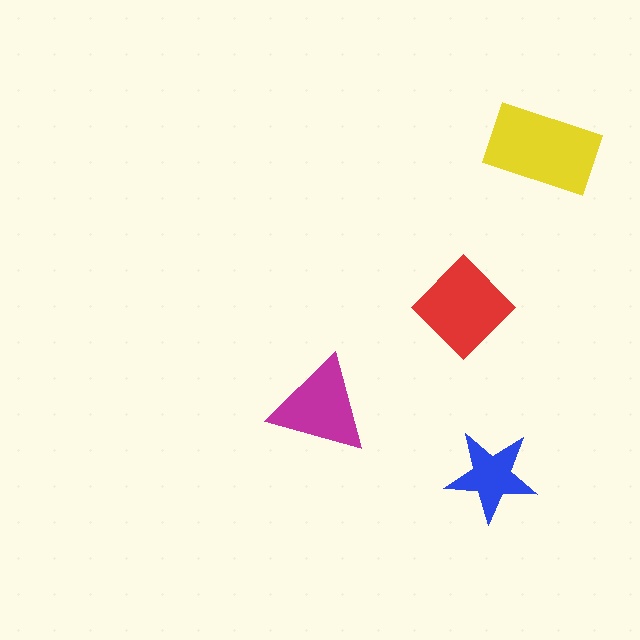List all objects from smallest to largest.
The blue star, the magenta triangle, the red diamond, the yellow rectangle.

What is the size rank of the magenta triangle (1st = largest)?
3rd.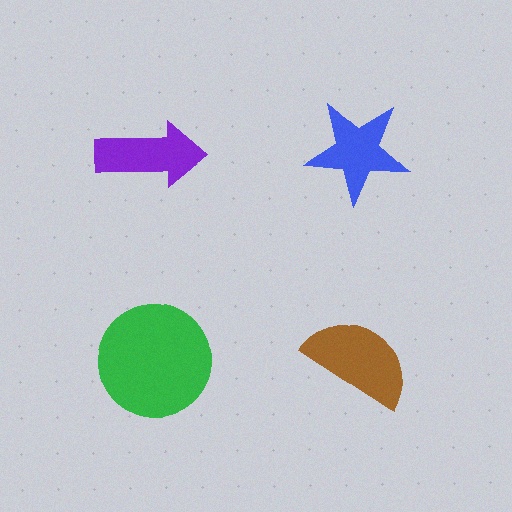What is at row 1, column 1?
A purple arrow.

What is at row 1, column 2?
A blue star.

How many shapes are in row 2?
2 shapes.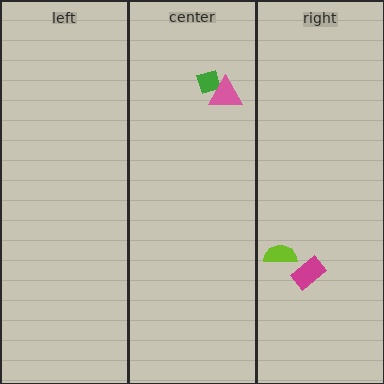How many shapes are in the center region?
2.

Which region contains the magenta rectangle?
The right region.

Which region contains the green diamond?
The center region.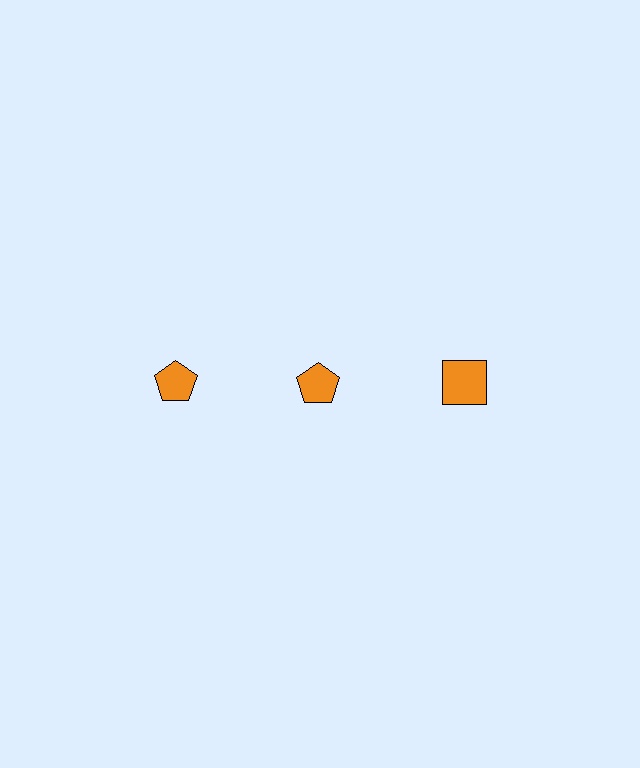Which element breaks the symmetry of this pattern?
The orange square in the top row, center column breaks the symmetry. All other shapes are orange pentagons.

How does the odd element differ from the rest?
It has a different shape: square instead of pentagon.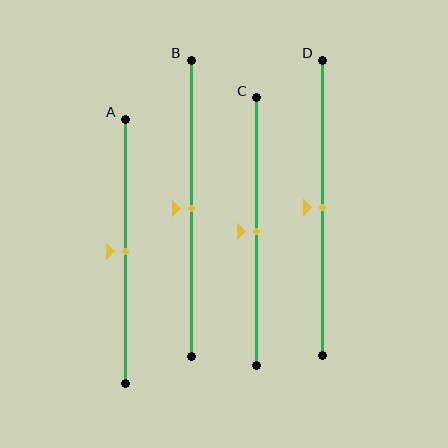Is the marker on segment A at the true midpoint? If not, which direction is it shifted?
Yes, the marker on segment A is at the true midpoint.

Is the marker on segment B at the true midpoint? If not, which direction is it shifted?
Yes, the marker on segment B is at the true midpoint.